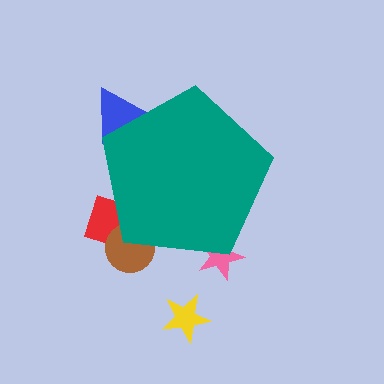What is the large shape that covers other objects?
A teal pentagon.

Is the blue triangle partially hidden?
Yes, the blue triangle is partially hidden behind the teal pentagon.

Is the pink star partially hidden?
Yes, the pink star is partially hidden behind the teal pentagon.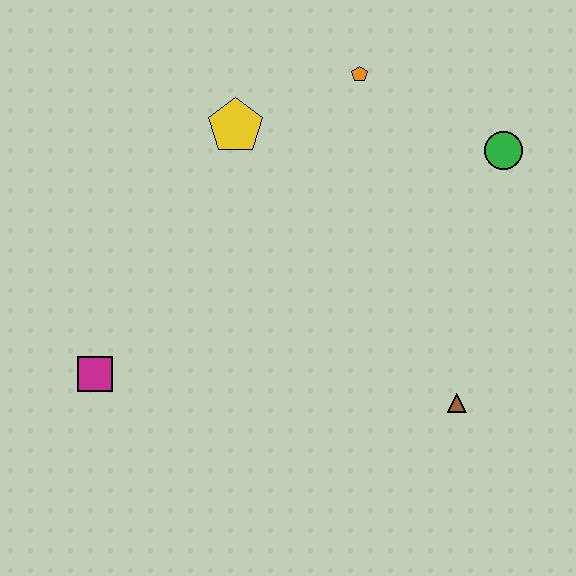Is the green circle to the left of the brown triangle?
No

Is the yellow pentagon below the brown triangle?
No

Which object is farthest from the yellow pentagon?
The brown triangle is farthest from the yellow pentagon.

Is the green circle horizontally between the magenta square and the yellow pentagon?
No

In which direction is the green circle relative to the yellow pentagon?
The green circle is to the right of the yellow pentagon.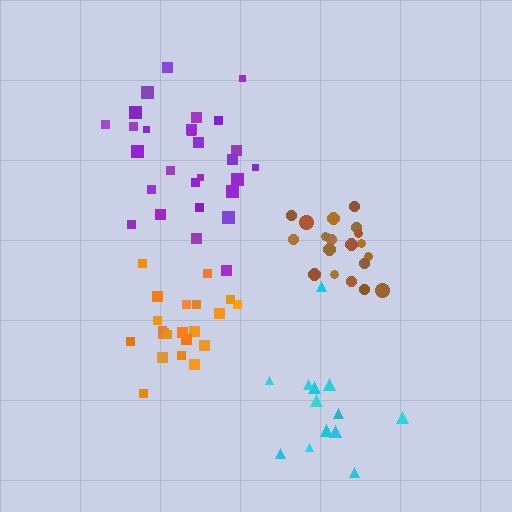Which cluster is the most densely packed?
Brown.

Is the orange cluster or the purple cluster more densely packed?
Orange.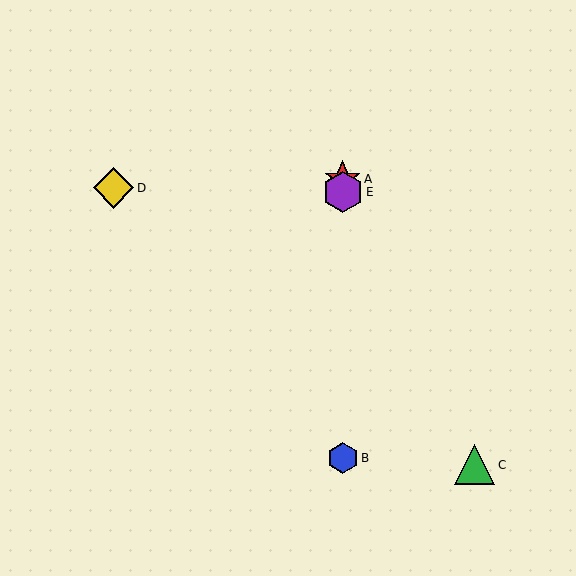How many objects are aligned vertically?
3 objects (A, B, E) are aligned vertically.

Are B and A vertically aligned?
Yes, both are at x≈343.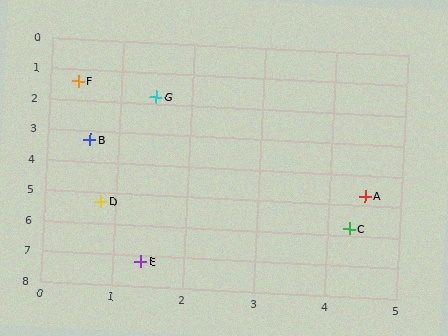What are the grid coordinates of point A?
Point A is at approximately (4.5, 4.7).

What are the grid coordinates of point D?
Point D is at approximately (0.8, 5.3).